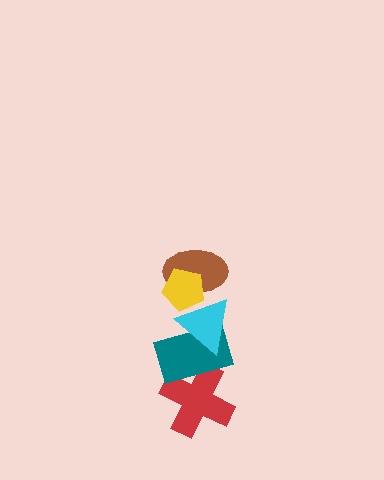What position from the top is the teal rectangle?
The teal rectangle is 4th from the top.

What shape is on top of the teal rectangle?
The cyan triangle is on top of the teal rectangle.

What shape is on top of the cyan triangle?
The brown ellipse is on top of the cyan triangle.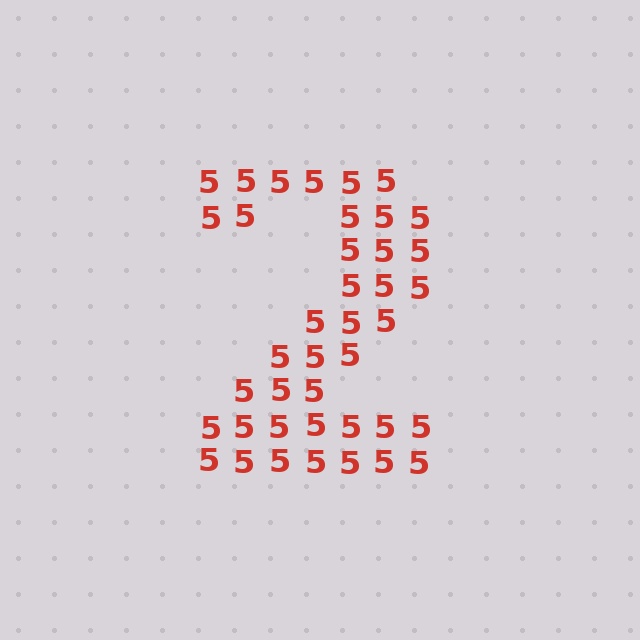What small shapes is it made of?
It is made of small digit 5's.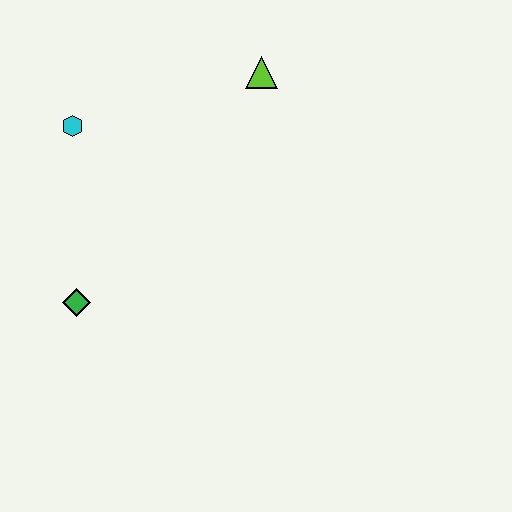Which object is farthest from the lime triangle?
The green diamond is farthest from the lime triangle.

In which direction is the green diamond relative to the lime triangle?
The green diamond is below the lime triangle.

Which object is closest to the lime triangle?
The cyan hexagon is closest to the lime triangle.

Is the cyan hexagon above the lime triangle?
No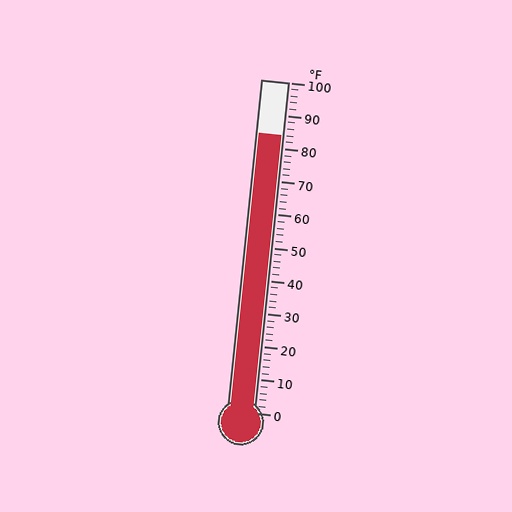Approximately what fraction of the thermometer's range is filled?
The thermometer is filled to approximately 85% of its range.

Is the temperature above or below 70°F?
The temperature is above 70°F.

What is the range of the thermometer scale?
The thermometer scale ranges from 0°F to 100°F.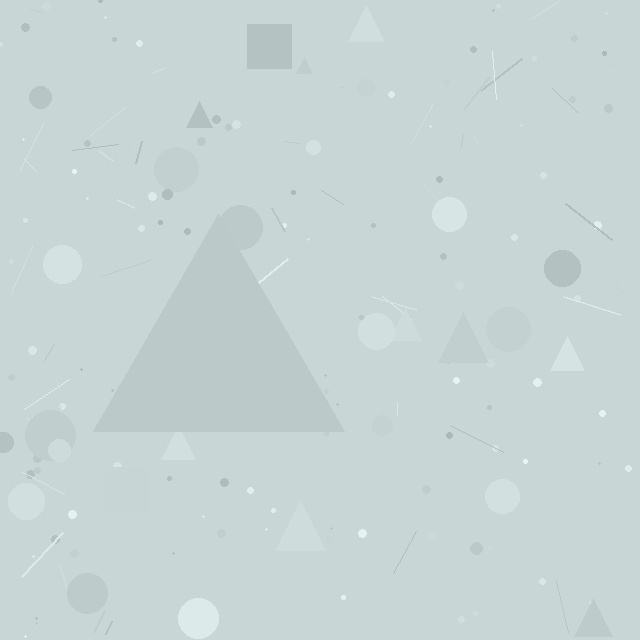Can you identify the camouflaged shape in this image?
The camouflaged shape is a triangle.